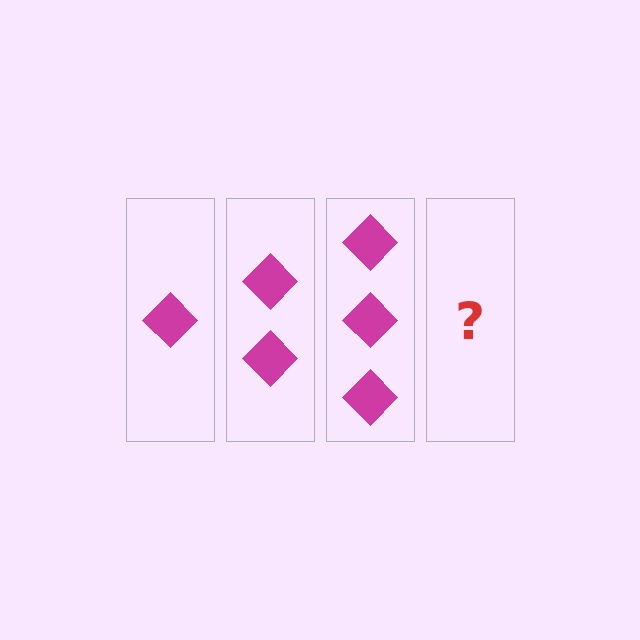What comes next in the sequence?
The next element should be 4 diamonds.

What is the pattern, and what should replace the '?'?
The pattern is that each step adds one more diamond. The '?' should be 4 diamonds.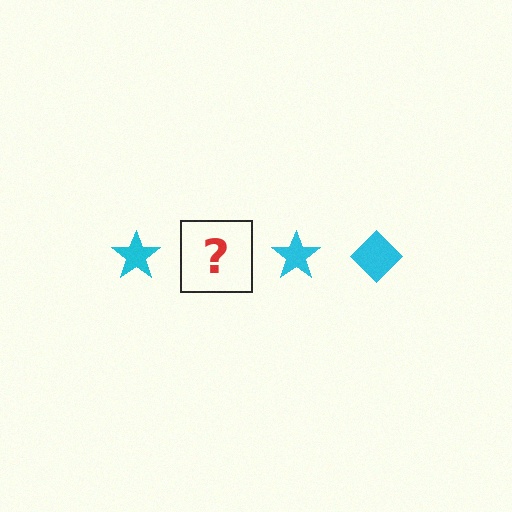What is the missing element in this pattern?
The missing element is a cyan diamond.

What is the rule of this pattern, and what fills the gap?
The rule is that the pattern cycles through star, diamond shapes in cyan. The gap should be filled with a cyan diamond.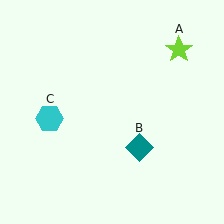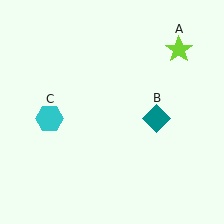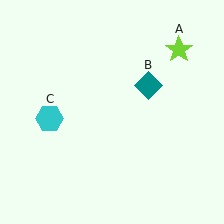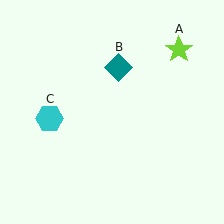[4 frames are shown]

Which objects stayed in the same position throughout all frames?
Lime star (object A) and cyan hexagon (object C) remained stationary.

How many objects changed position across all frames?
1 object changed position: teal diamond (object B).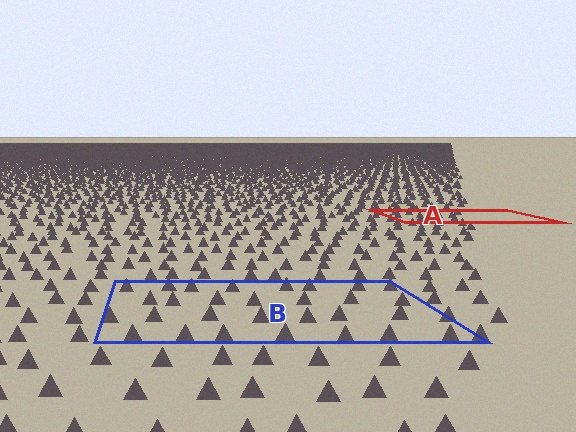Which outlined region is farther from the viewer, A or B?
Region A is farther from the viewer — the texture elements inside it appear smaller and more densely packed.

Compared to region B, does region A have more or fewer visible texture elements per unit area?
Region A has more texture elements per unit area — they are packed more densely because it is farther away.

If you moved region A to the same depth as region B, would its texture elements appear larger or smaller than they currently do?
They would appear larger. At a closer depth, the same texture elements are projected at a bigger on-screen size.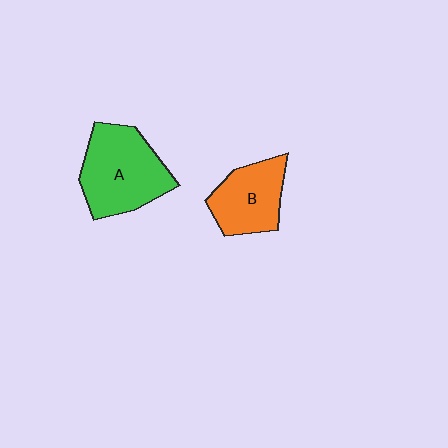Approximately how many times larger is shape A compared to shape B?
Approximately 1.4 times.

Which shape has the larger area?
Shape A (green).